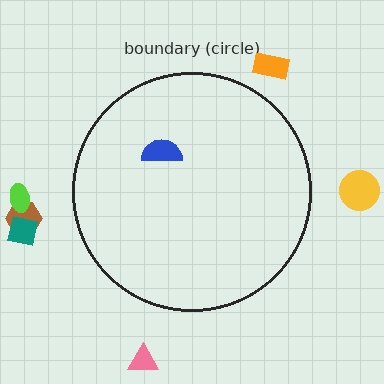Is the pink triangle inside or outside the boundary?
Outside.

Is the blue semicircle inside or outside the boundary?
Inside.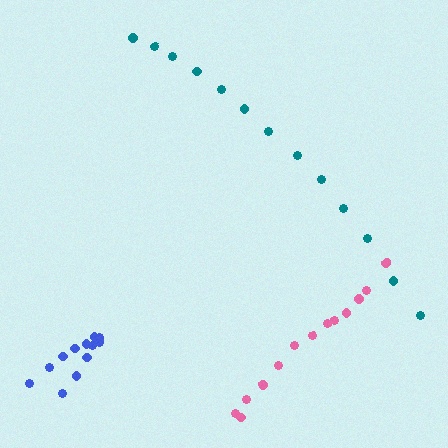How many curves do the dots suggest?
There are 3 distinct paths.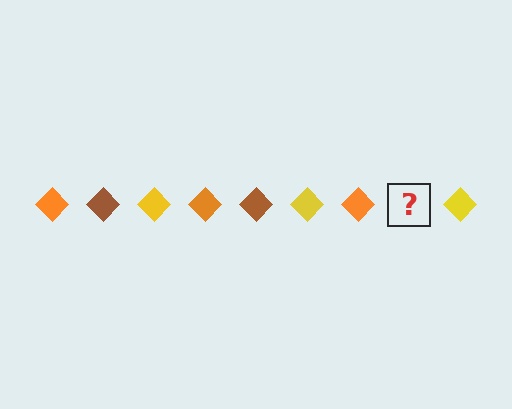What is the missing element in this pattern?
The missing element is a brown diamond.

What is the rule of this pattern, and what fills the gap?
The rule is that the pattern cycles through orange, brown, yellow diamonds. The gap should be filled with a brown diamond.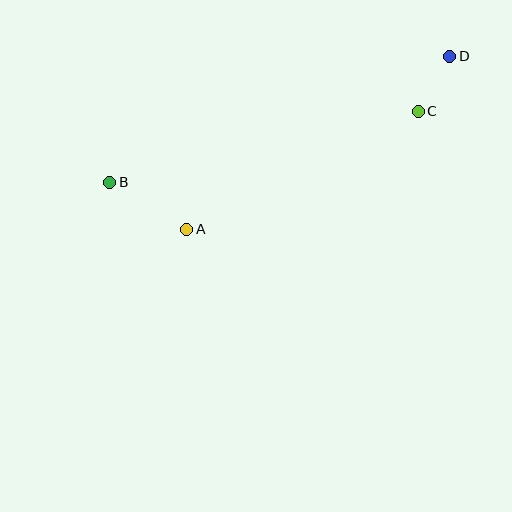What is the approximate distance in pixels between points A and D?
The distance between A and D is approximately 315 pixels.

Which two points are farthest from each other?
Points B and D are farthest from each other.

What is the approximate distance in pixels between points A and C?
The distance between A and C is approximately 260 pixels.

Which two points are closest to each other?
Points C and D are closest to each other.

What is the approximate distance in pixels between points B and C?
The distance between B and C is approximately 316 pixels.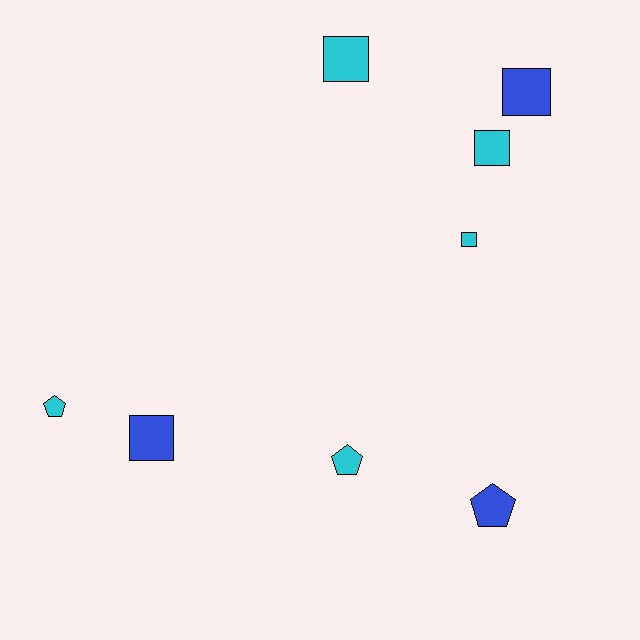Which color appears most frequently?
Cyan, with 5 objects.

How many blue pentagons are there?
There is 1 blue pentagon.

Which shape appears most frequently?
Square, with 5 objects.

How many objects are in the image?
There are 8 objects.